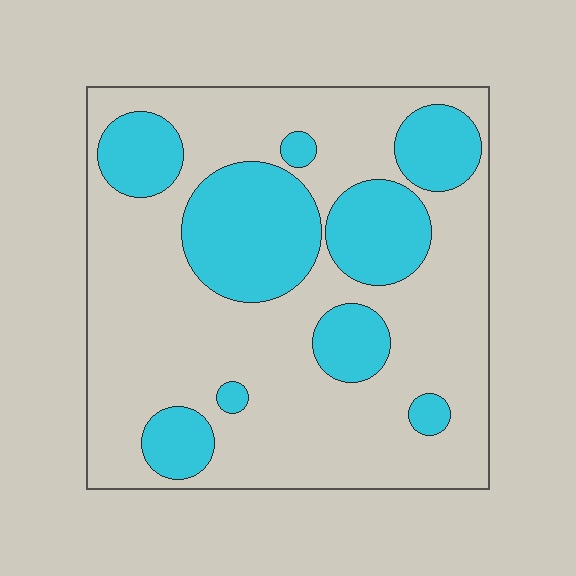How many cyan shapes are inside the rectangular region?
9.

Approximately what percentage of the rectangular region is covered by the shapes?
Approximately 30%.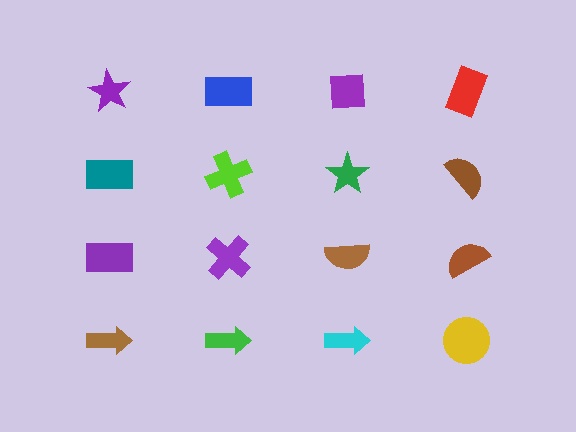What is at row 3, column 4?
A brown semicircle.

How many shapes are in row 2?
4 shapes.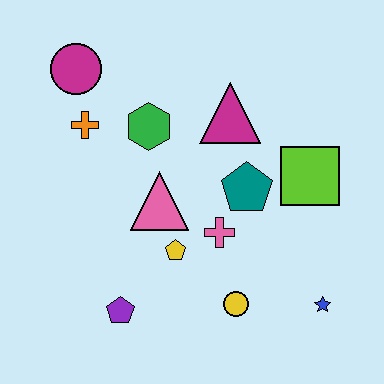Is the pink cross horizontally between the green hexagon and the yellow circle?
Yes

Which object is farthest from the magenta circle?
The blue star is farthest from the magenta circle.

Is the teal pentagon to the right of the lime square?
No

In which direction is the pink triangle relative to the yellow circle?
The pink triangle is above the yellow circle.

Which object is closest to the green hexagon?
The orange cross is closest to the green hexagon.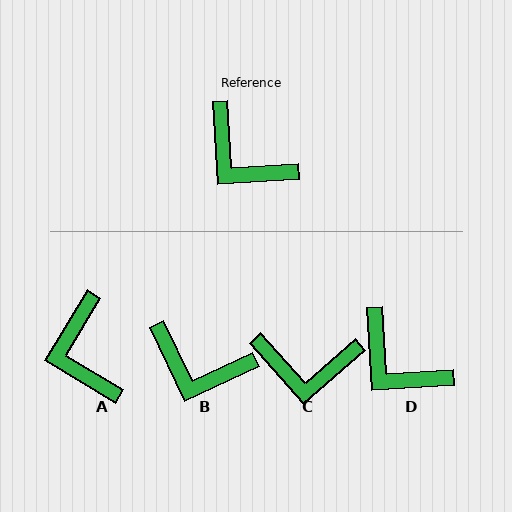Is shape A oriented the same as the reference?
No, it is off by about 35 degrees.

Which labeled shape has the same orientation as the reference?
D.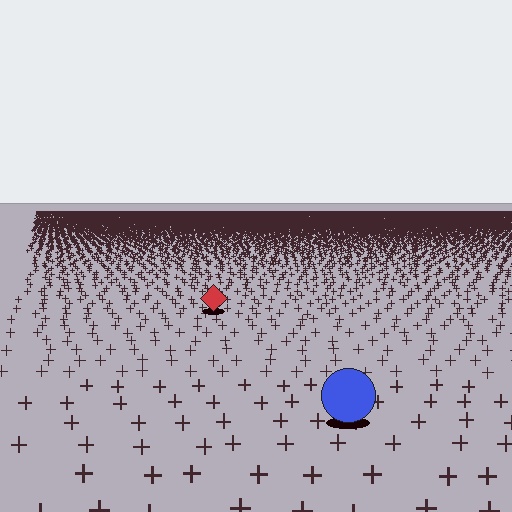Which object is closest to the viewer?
The blue circle is closest. The texture marks near it are larger and more spread out.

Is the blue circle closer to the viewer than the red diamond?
Yes. The blue circle is closer — you can tell from the texture gradient: the ground texture is coarser near it.